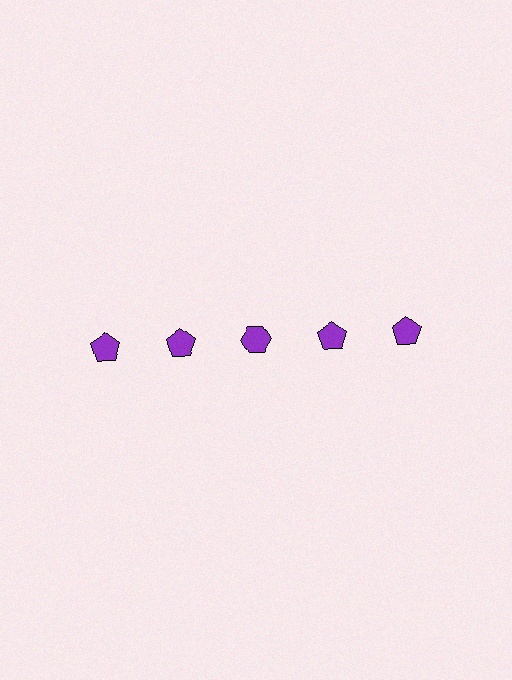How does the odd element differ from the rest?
It has a different shape: hexagon instead of pentagon.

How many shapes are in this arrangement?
There are 5 shapes arranged in a grid pattern.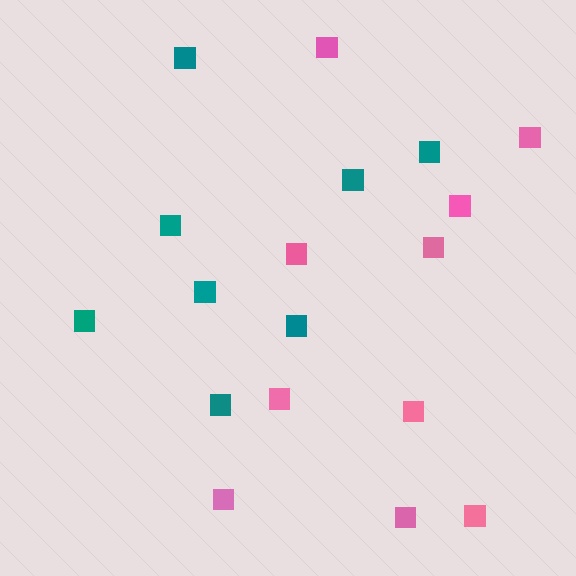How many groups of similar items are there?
There are 2 groups: one group of pink squares (10) and one group of teal squares (8).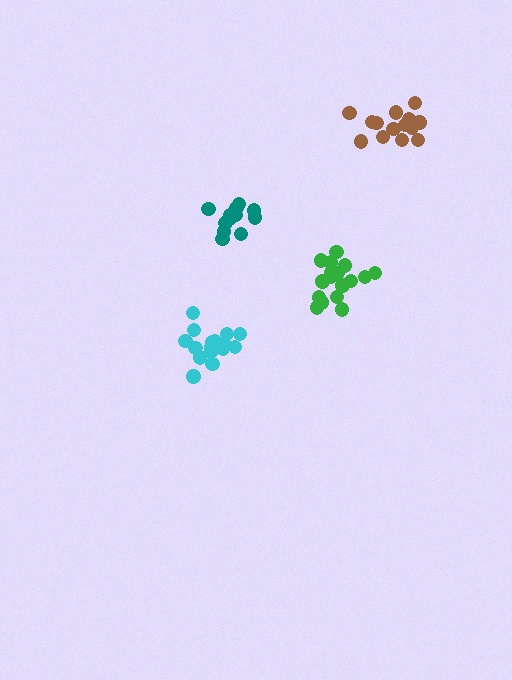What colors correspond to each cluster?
The clusters are colored: green, cyan, brown, teal.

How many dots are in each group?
Group 1: 19 dots, Group 2: 19 dots, Group 3: 17 dots, Group 4: 13 dots (68 total).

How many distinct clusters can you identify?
There are 4 distinct clusters.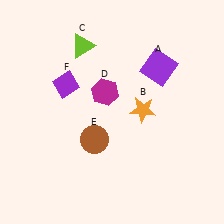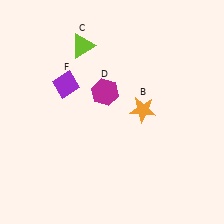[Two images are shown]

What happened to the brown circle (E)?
The brown circle (E) was removed in Image 2. It was in the bottom-left area of Image 1.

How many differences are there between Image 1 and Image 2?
There are 2 differences between the two images.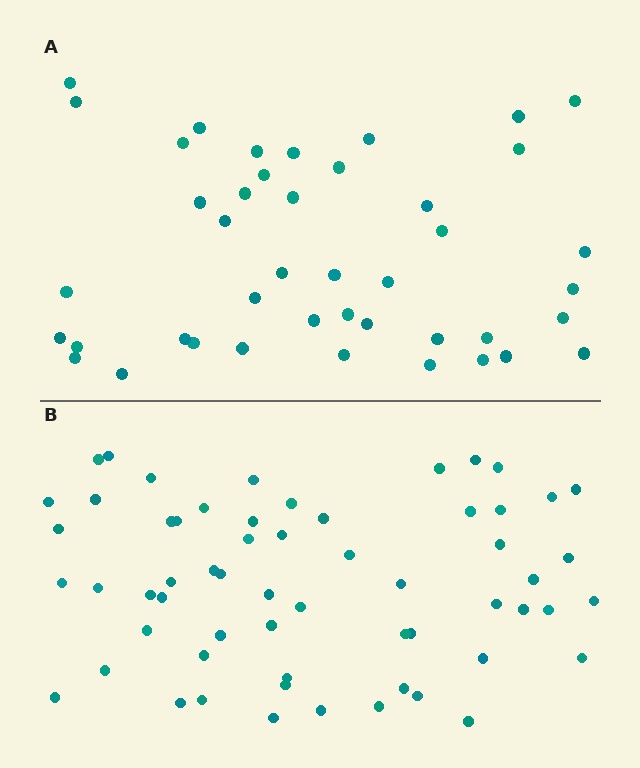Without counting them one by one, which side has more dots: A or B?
Region B (the bottom region) has more dots.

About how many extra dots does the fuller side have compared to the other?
Region B has approximately 15 more dots than region A.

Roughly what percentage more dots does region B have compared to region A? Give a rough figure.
About 40% more.